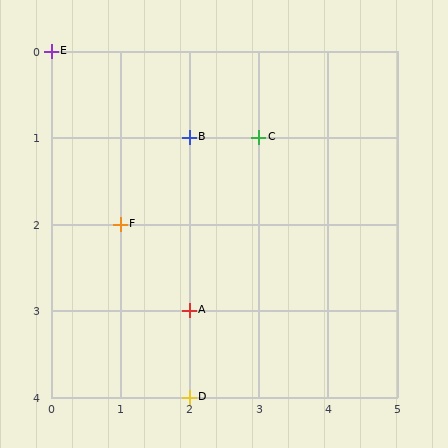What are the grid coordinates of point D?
Point D is at grid coordinates (2, 4).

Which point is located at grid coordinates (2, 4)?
Point D is at (2, 4).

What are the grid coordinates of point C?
Point C is at grid coordinates (3, 1).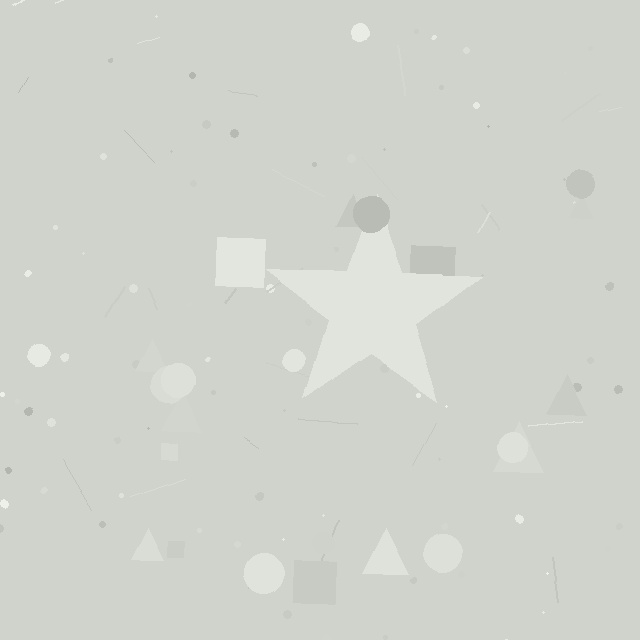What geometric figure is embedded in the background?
A star is embedded in the background.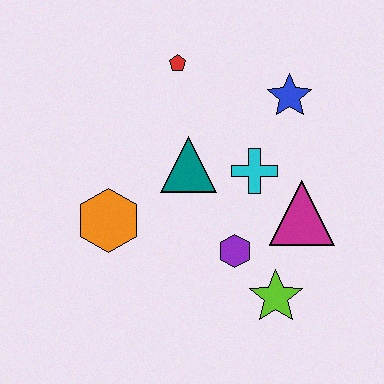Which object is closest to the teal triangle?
The cyan cross is closest to the teal triangle.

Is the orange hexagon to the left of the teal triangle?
Yes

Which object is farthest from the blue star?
The orange hexagon is farthest from the blue star.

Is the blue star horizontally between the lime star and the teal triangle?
No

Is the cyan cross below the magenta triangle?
No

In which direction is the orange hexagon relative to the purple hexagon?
The orange hexagon is to the left of the purple hexagon.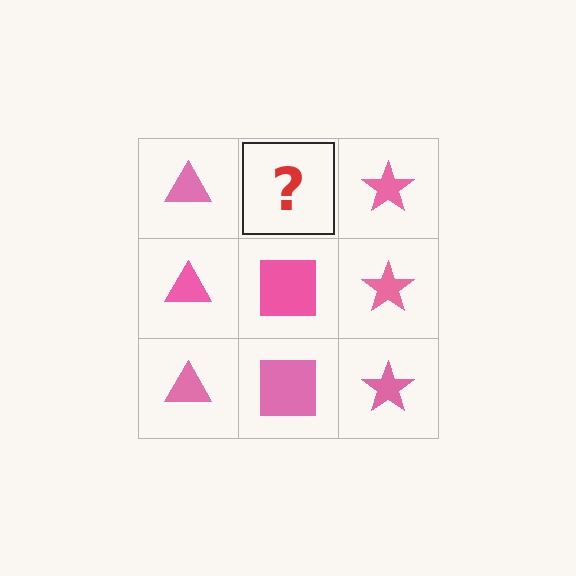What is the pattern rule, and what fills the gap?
The rule is that each column has a consistent shape. The gap should be filled with a pink square.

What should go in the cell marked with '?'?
The missing cell should contain a pink square.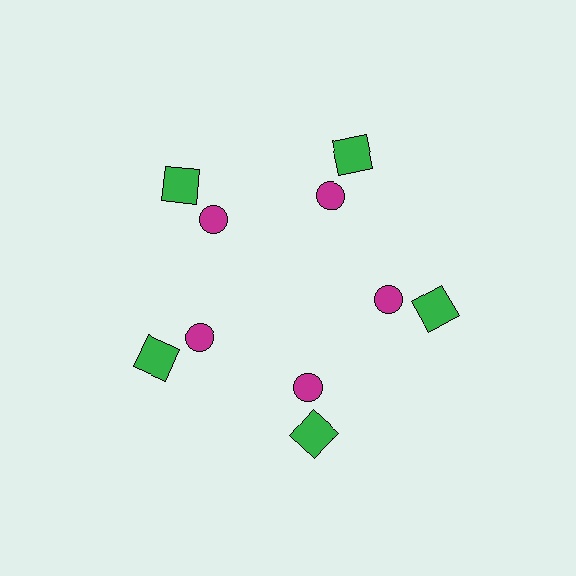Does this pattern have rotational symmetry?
Yes, this pattern has 5-fold rotational symmetry. It looks the same after rotating 72 degrees around the center.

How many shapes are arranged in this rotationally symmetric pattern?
There are 10 shapes, arranged in 5 groups of 2.